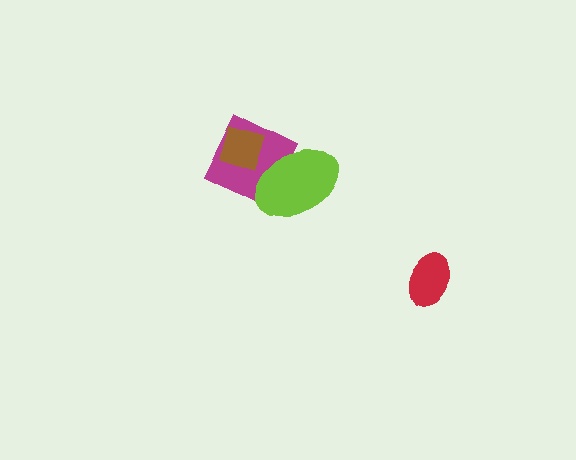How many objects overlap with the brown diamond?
1 object overlaps with the brown diamond.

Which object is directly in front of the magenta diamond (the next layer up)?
The brown diamond is directly in front of the magenta diamond.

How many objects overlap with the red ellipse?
0 objects overlap with the red ellipse.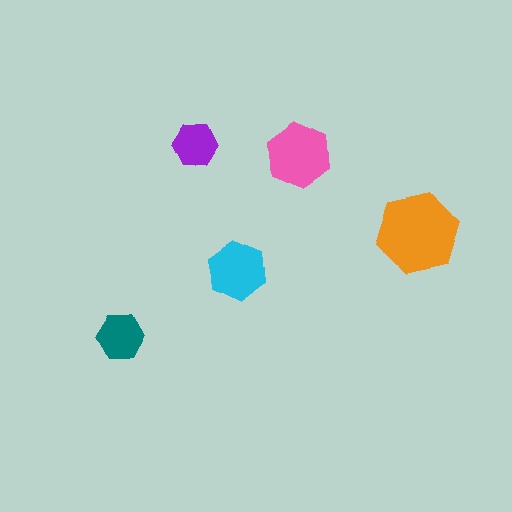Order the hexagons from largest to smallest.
the orange one, the pink one, the cyan one, the teal one, the purple one.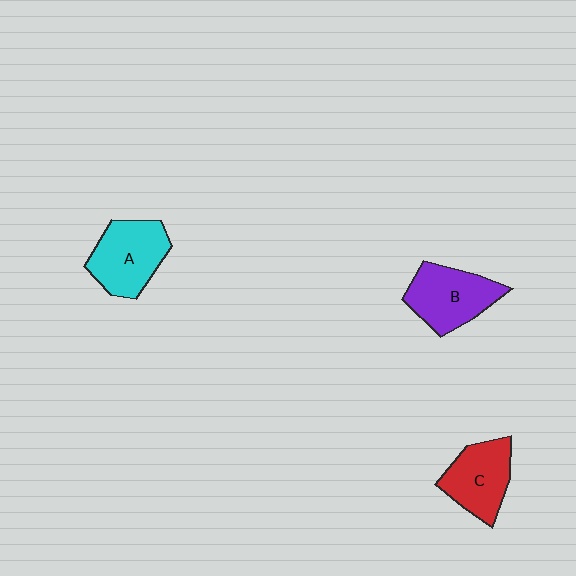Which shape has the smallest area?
Shape C (red).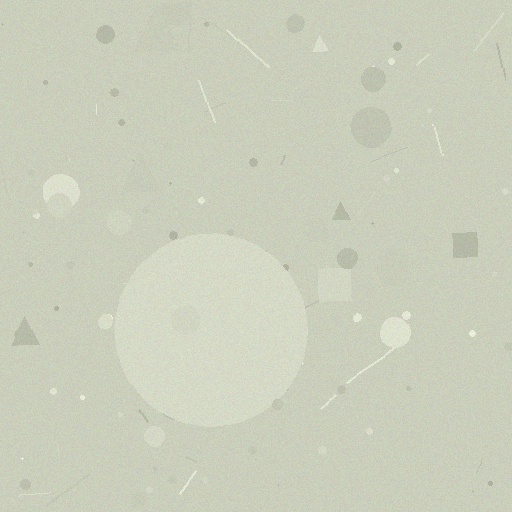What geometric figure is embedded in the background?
A circle is embedded in the background.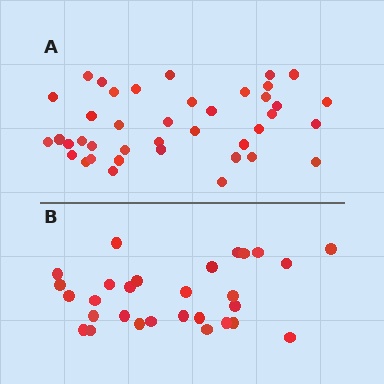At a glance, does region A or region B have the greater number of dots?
Region A (the top region) has more dots.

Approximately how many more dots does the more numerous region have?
Region A has roughly 12 or so more dots than region B.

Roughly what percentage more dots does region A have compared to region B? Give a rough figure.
About 40% more.